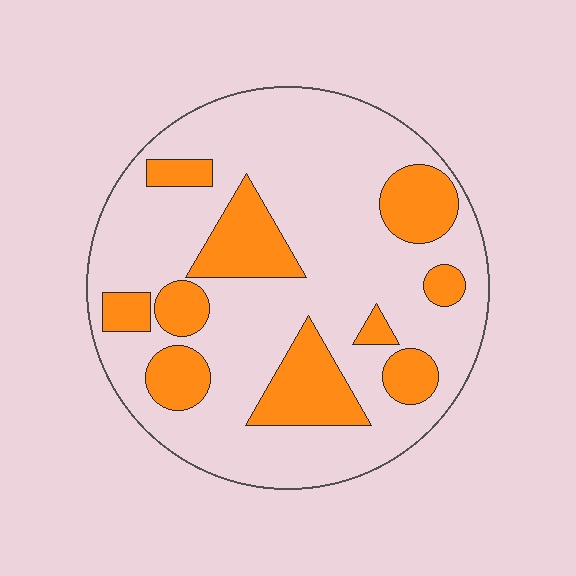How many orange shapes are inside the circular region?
10.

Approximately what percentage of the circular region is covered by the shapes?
Approximately 25%.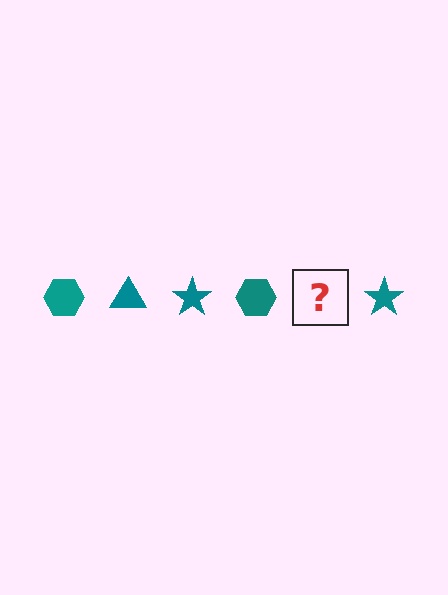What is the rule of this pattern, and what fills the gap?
The rule is that the pattern cycles through hexagon, triangle, star shapes in teal. The gap should be filled with a teal triangle.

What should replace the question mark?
The question mark should be replaced with a teal triangle.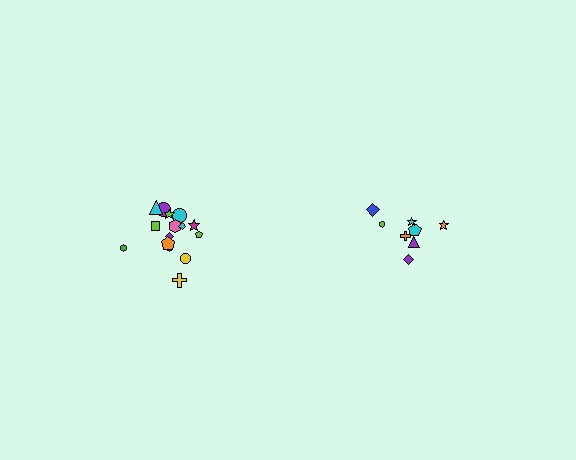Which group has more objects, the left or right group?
The left group.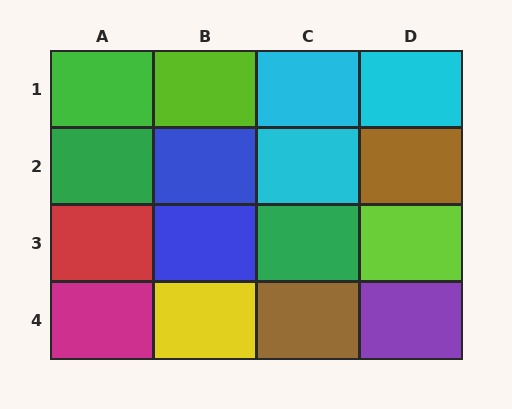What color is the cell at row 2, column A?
Green.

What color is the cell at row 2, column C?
Cyan.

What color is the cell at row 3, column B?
Blue.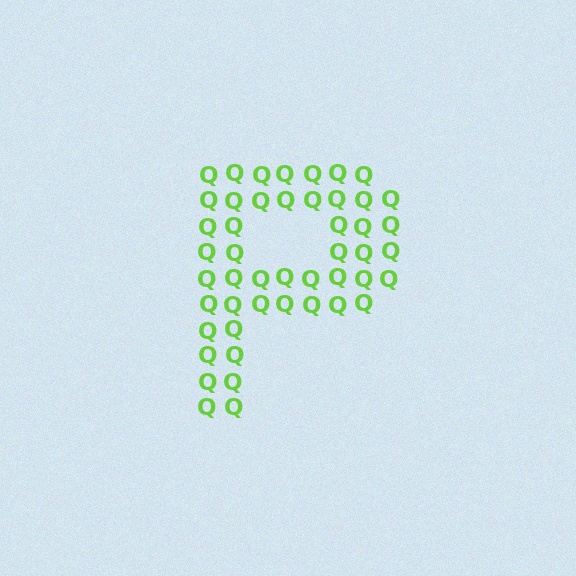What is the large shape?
The large shape is the letter P.